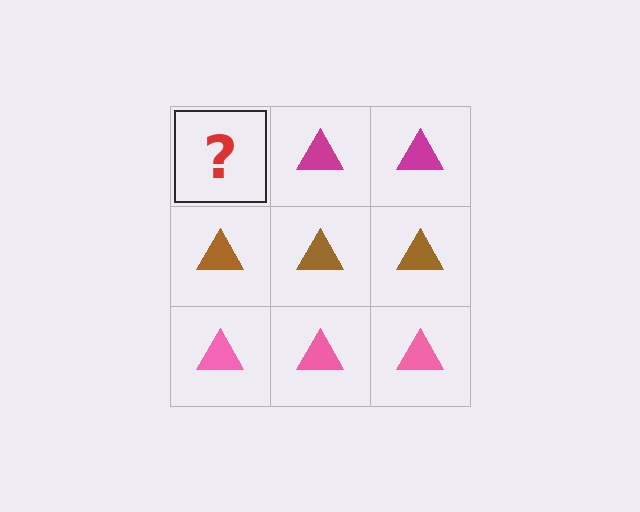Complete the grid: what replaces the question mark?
The question mark should be replaced with a magenta triangle.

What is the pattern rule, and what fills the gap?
The rule is that each row has a consistent color. The gap should be filled with a magenta triangle.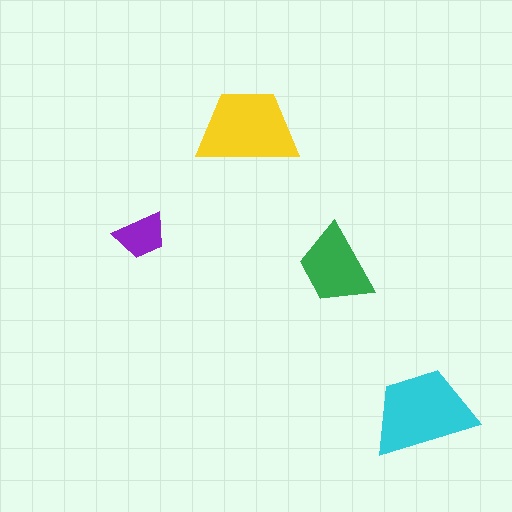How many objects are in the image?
There are 4 objects in the image.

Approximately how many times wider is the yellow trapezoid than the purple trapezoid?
About 2 times wider.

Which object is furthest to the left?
The purple trapezoid is leftmost.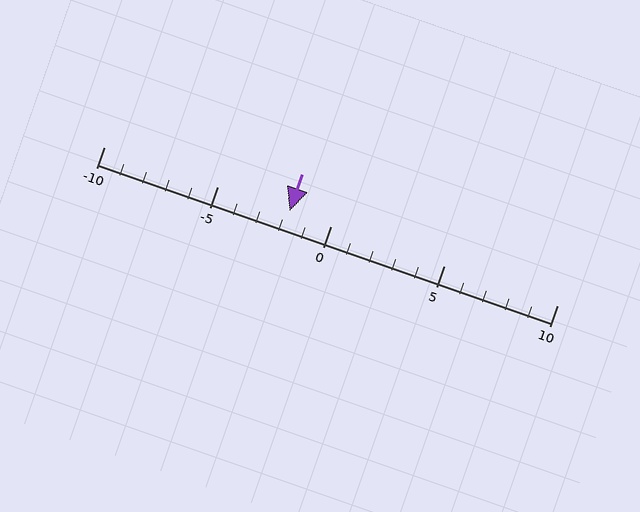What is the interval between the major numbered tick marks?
The major tick marks are spaced 5 units apart.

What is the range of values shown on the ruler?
The ruler shows values from -10 to 10.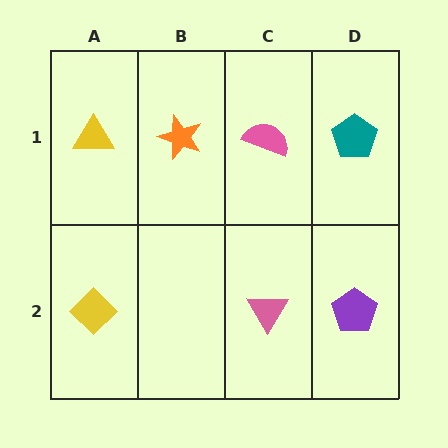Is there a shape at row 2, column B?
No, that cell is empty.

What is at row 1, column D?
A teal pentagon.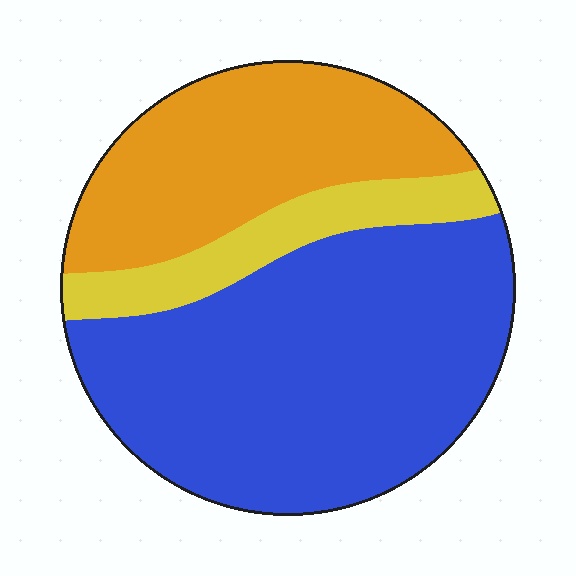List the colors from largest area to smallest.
From largest to smallest: blue, orange, yellow.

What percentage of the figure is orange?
Orange covers around 30% of the figure.